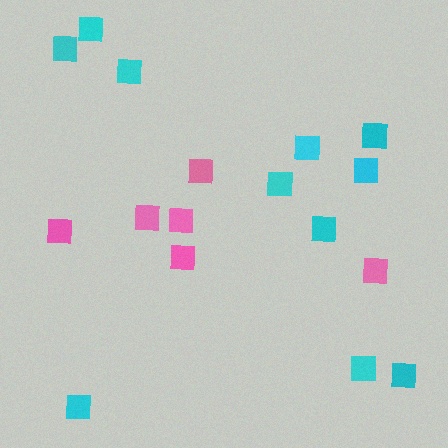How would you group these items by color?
There are 2 groups: one group of pink squares (6) and one group of cyan squares (11).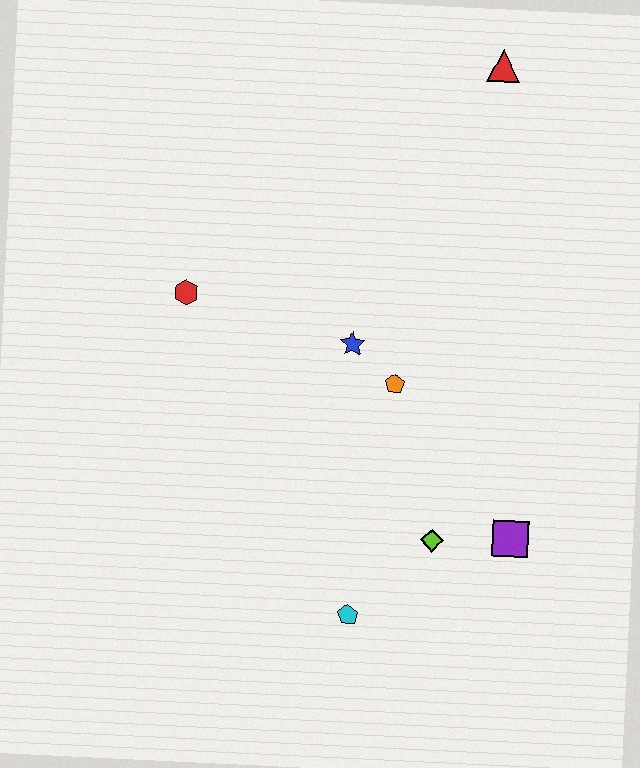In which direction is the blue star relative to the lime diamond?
The blue star is above the lime diamond.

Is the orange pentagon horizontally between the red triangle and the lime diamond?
No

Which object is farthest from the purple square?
The red triangle is farthest from the purple square.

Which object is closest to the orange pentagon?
The blue star is closest to the orange pentagon.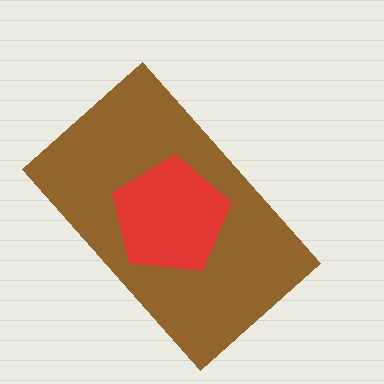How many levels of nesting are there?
2.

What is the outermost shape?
The brown rectangle.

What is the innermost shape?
The red pentagon.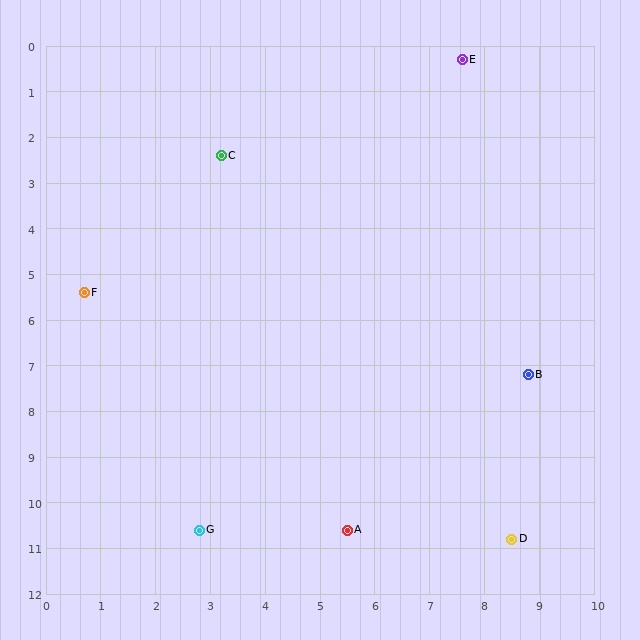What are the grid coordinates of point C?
Point C is at approximately (3.2, 2.4).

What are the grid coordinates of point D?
Point D is at approximately (8.5, 10.8).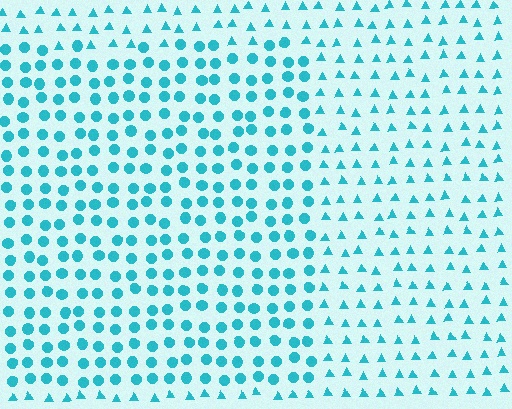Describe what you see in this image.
The image is filled with small cyan elements arranged in a uniform grid. A rectangle-shaped region contains circles, while the surrounding area contains triangles. The boundary is defined purely by the change in element shape.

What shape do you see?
I see a rectangle.